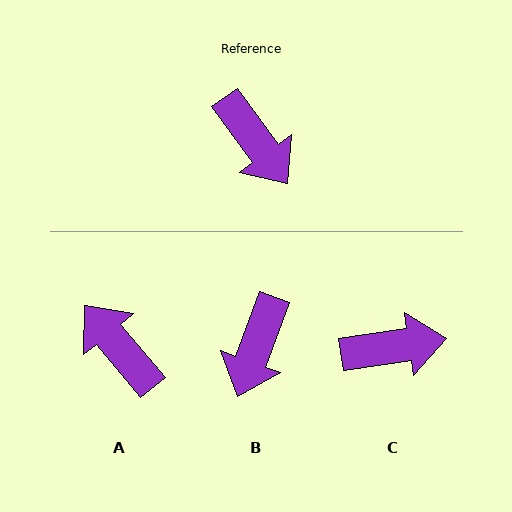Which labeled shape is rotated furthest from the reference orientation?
A, about 176 degrees away.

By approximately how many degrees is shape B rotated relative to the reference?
Approximately 56 degrees clockwise.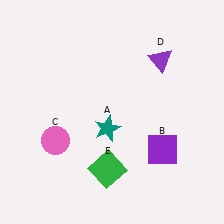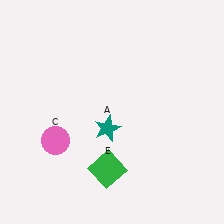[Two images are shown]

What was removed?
The purple square (B), the purple triangle (D) were removed in Image 2.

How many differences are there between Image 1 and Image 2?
There are 2 differences between the two images.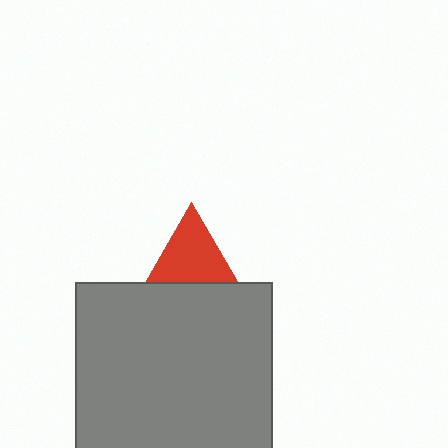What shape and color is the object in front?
The object in front is a gray rectangle.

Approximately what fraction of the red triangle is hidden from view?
Roughly 53% of the red triangle is hidden behind the gray rectangle.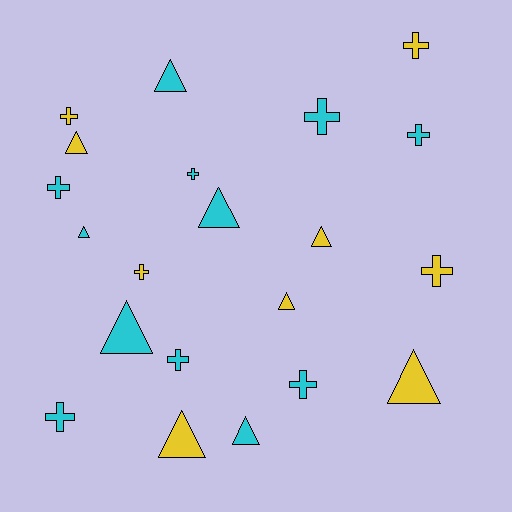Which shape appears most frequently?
Cross, with 11 objects.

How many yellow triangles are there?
There are 5 yellow triangles.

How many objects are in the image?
There are 21 objects.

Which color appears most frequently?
Cyan, with 12 objects.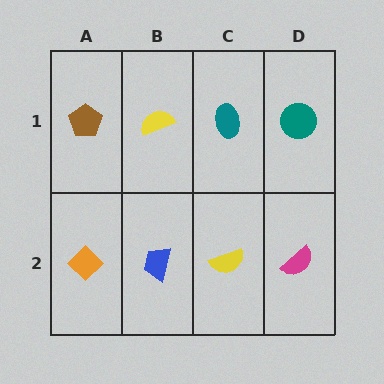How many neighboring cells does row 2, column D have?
2.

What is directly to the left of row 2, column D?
A yellow semicircle.